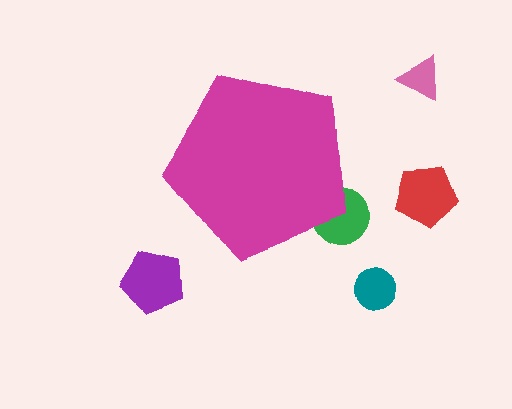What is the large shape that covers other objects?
A magenta pentagon.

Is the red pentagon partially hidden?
No, the red pentagon is fully visible.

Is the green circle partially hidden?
Yes, the green circle is partially hidden behind the magenta pentagon.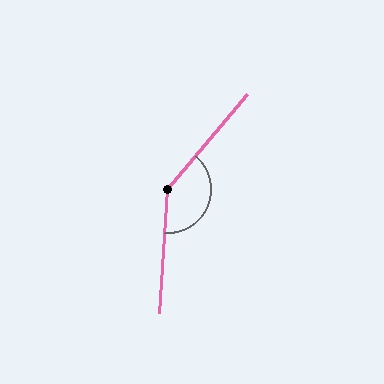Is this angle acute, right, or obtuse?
It is obtuse.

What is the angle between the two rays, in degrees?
Approximately 144 degrees.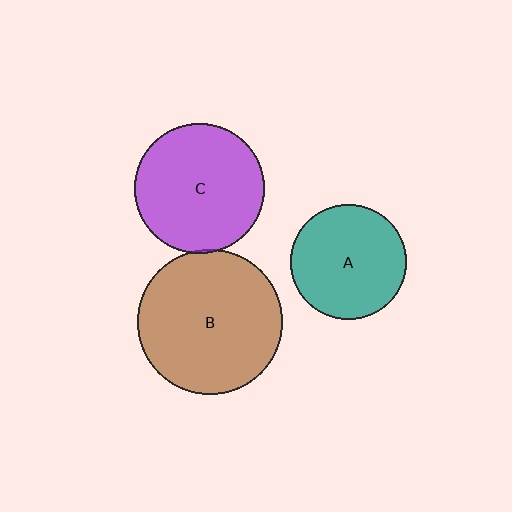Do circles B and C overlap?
Yes.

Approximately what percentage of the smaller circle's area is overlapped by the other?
Approximately 5%.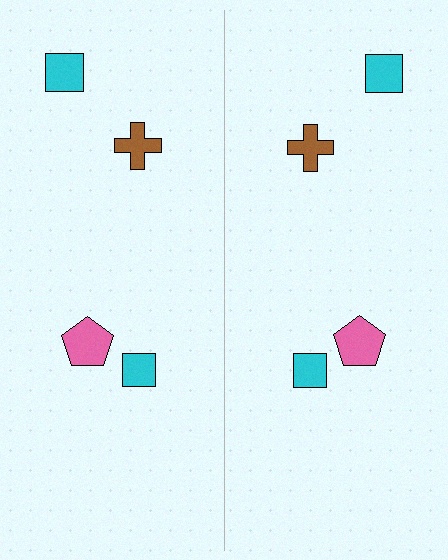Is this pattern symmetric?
Yes, this pattern has bilateral (reflection) symmetry.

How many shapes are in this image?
There are 8 shapes in this image.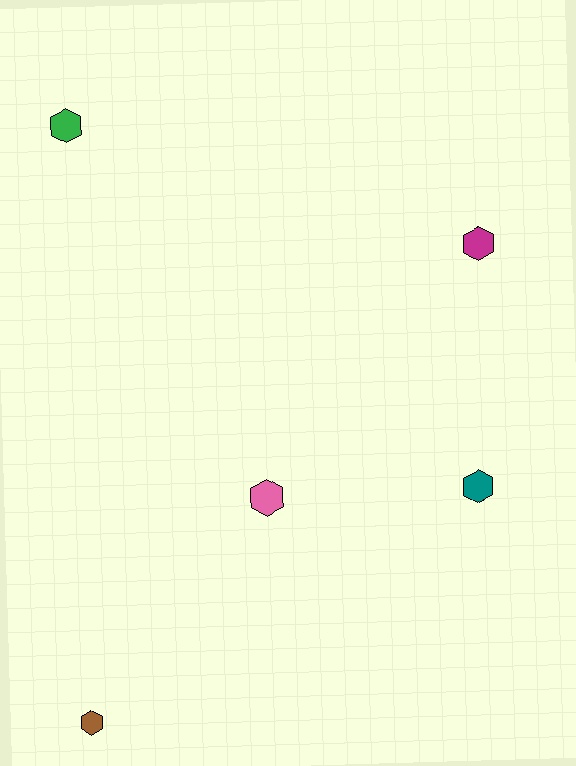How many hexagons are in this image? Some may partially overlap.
There are 5 hexagons.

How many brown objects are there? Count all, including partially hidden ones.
There is 1 brown object.